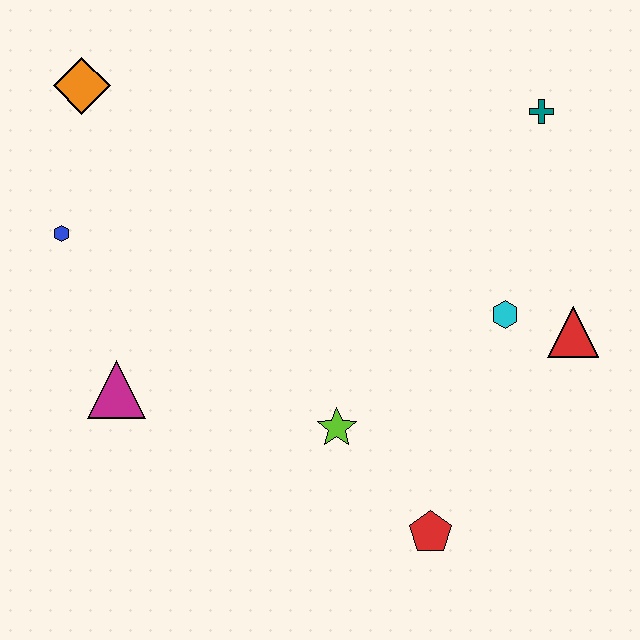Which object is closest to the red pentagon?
The lime star is closest to the red pentagon.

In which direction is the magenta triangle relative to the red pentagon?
The magenta triangle is to the left of the red pentagon.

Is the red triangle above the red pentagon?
Yes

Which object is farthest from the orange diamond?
The red pentagon is farthest from the orange diamond.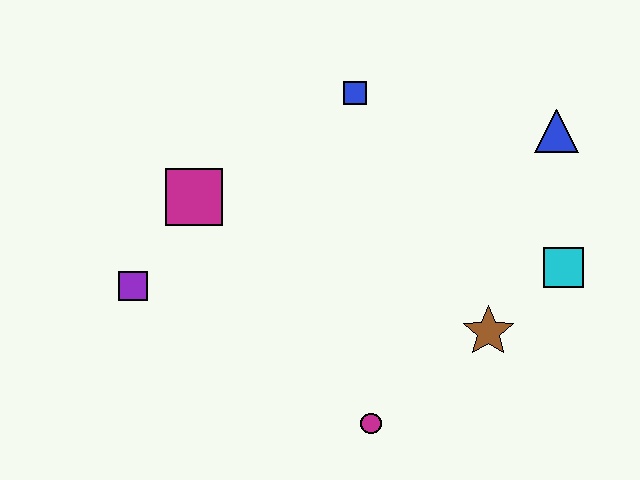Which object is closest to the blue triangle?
The cyan square is closest to the blue triangle.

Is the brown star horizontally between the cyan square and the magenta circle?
Yes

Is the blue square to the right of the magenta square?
Yes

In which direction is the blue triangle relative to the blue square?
The blue triangle is to the right of the blue square.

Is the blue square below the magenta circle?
No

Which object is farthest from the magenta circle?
The blue triangle is farthest from the magenta circle.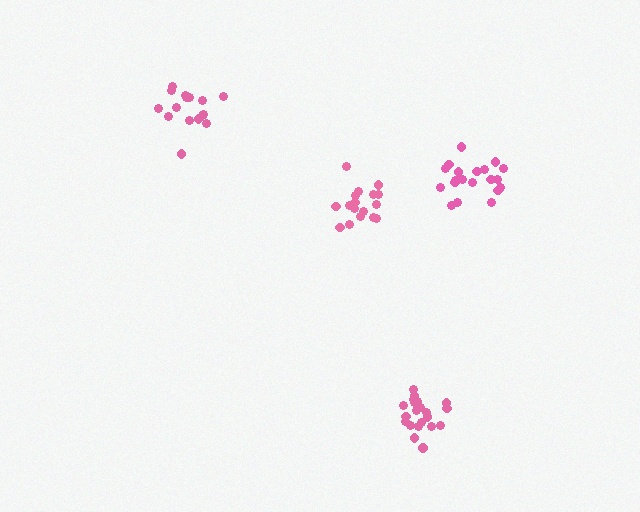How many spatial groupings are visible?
There are 4 spatial groupings.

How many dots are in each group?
Group 1: 17 dots, Group 2: 16 dots, Group 3: 20 dots, Group 4: 21 dots (74 total).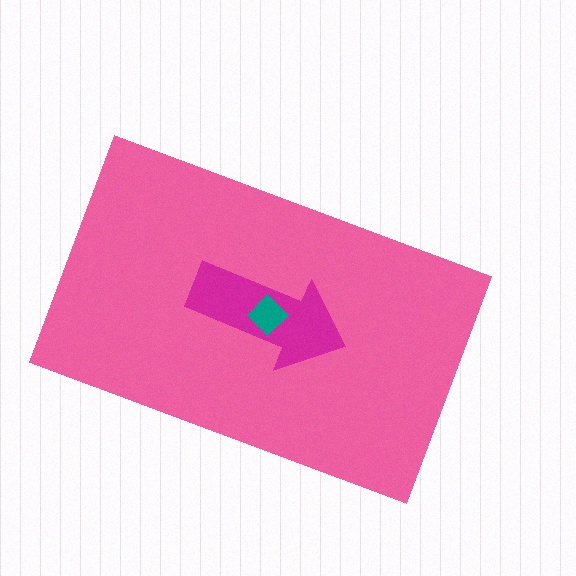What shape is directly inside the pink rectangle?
The magenta arrow.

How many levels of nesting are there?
3.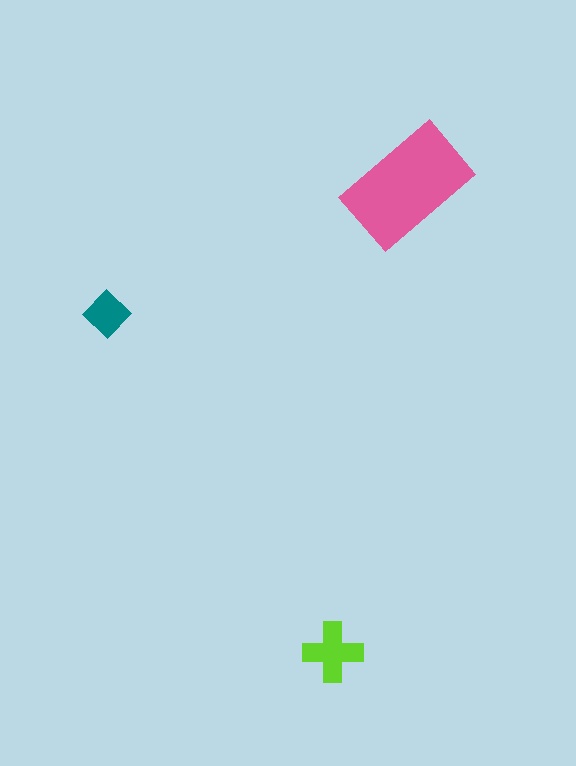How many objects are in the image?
There are 3 objects in the image.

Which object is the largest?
The pink rectangle.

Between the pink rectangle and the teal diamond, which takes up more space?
The pink rectangle.